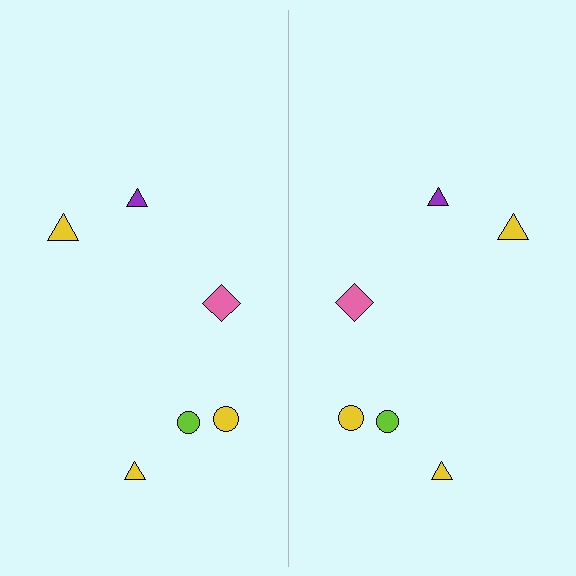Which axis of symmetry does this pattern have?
The pattern has a vertical axis of symmetry running through the center of the image.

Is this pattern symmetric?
Yes, this pattern has bilateral (reflection) symmetry.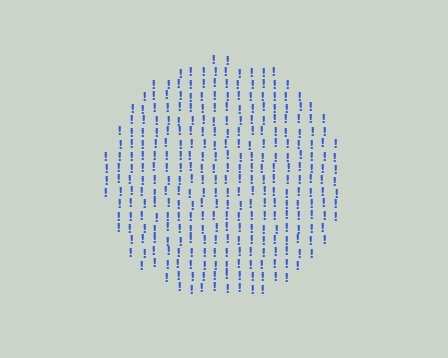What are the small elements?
The small elements are exclamation marks.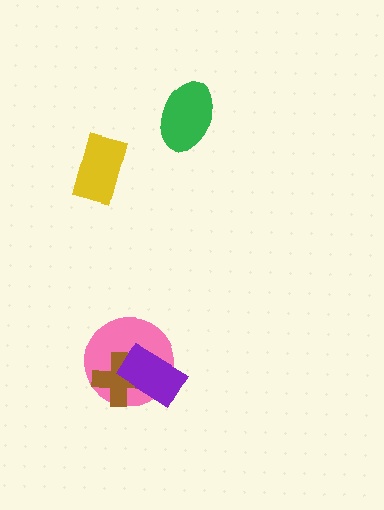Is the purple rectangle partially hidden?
No, no other shape covers it.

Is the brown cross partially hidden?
Yes, it is partially covered by another shape.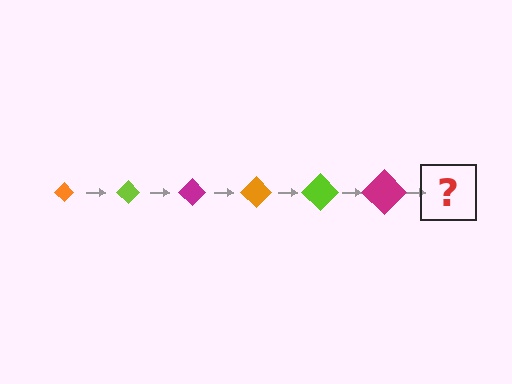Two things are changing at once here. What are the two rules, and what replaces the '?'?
The two rules are that the diamond grows larger each step and the color cycles through orange, lime, and magenta. The '?' should be an orange diamond, larger than the previous one.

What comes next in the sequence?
The next element should be an orange diamond, larger than the previous one.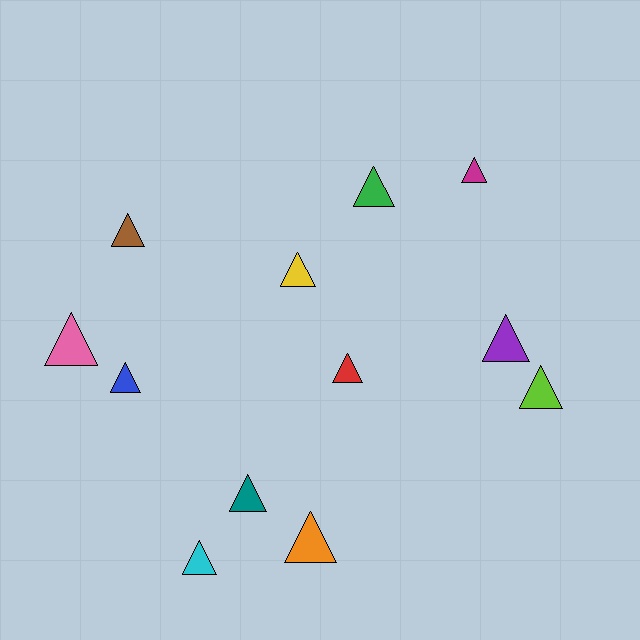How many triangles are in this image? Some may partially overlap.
There are 12 triangles.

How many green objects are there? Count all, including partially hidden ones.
There is 1 green object.